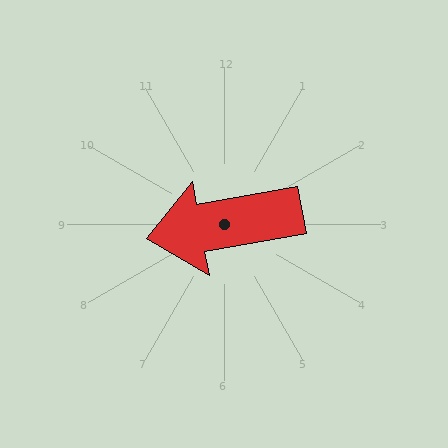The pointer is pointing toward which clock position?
Roughly 9 o'clock.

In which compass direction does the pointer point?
West.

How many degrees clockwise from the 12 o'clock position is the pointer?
Approximately 260 degrees.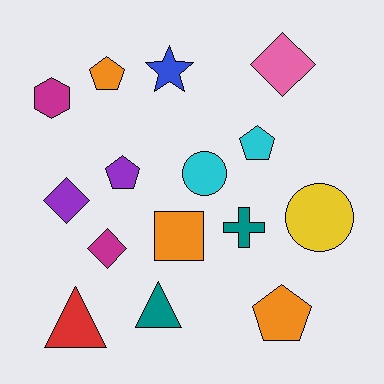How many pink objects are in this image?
There is 1 pink object.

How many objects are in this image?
There are 15 objects.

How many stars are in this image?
There is 1 star.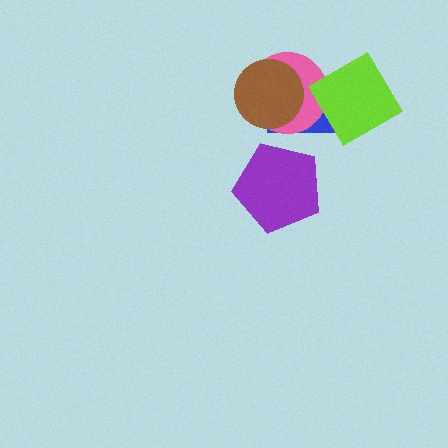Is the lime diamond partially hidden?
No, no other shape covers it.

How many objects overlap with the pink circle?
3 objects overlap with the pink circle.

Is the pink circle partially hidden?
Yes, it is partially covered by another shape.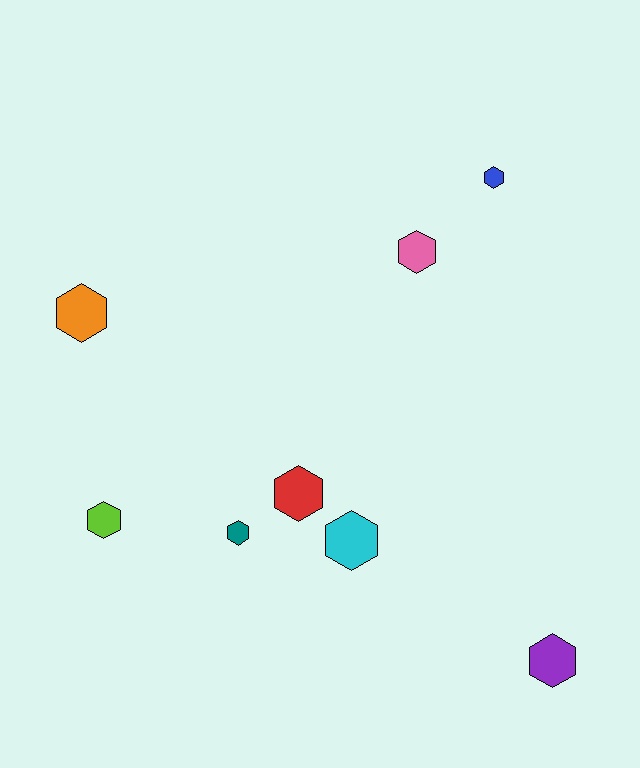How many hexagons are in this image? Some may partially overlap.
There are 8 hexagons.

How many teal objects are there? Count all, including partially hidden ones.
There is 1 teal object.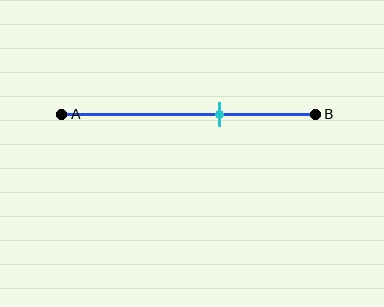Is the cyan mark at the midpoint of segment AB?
No, the mark is at about 60% from A, not at the 50% midpoint.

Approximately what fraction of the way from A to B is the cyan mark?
The cyan mark is approximately 60% of the way from A to B.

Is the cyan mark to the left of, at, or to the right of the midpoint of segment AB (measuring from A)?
The cyan mark is to the right of the midpoint of segment AB.